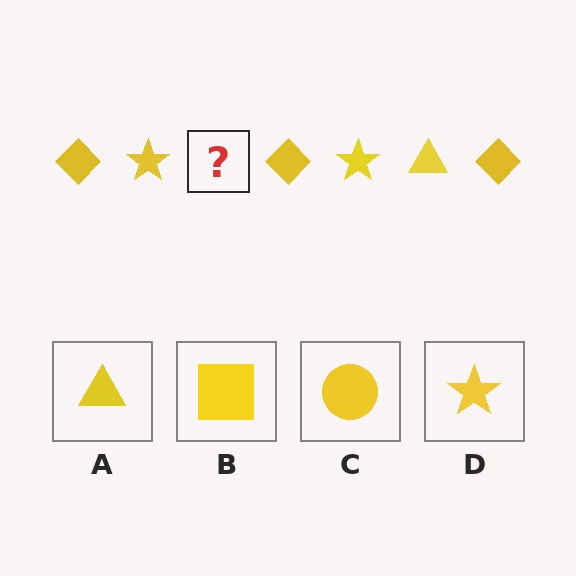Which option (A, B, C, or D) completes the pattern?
A.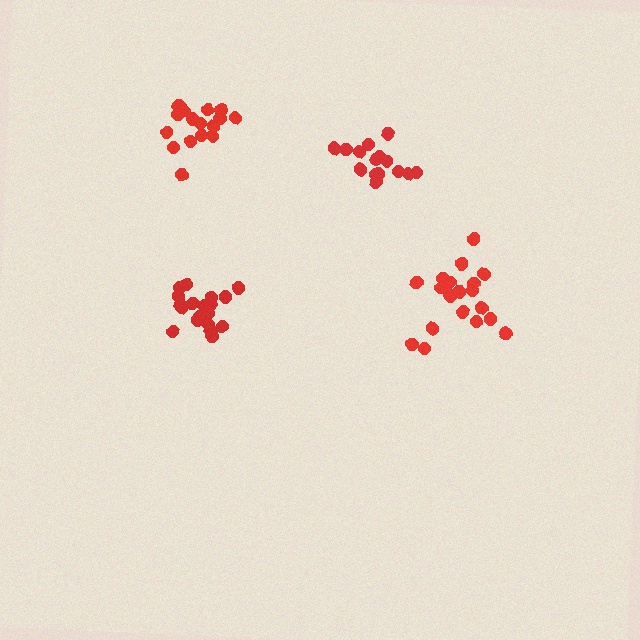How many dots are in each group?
Group 1: 21 dots, Group 2: 20 dots, Group 3: 15 dots, Group 4: 16 dots (72 total).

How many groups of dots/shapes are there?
There are 4 groups.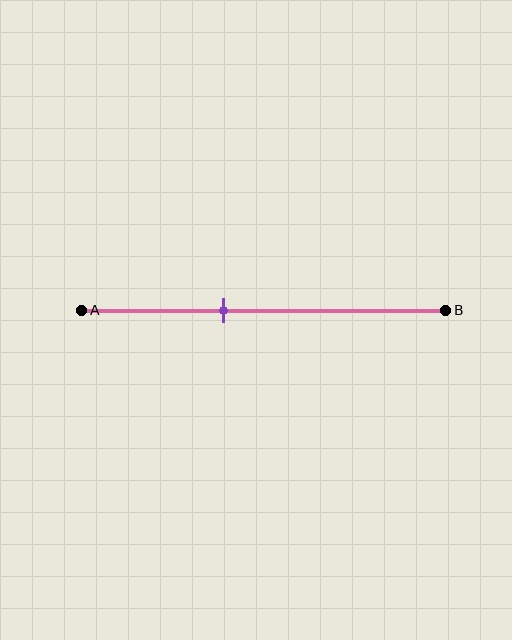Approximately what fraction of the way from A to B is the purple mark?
The purple mark is approximately 40% of the way from A to B.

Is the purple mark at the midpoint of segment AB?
No, the mark is at about 40% from A, not at the 50% midpoint.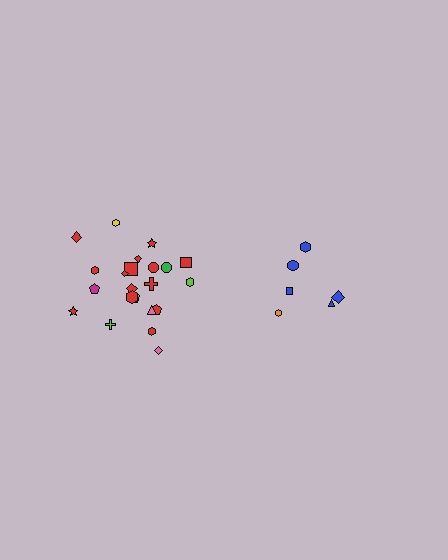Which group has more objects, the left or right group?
The left group.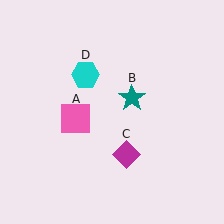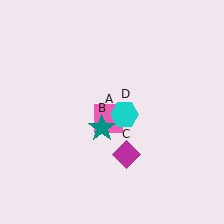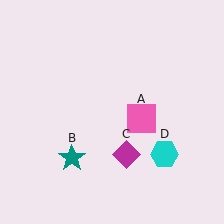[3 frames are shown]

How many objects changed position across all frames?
3 objects changed position: pink square (object A), teal star (object B), cyan hexagon (object D).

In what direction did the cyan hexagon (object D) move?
The cyan hexagon (object D) moved down and to the right.